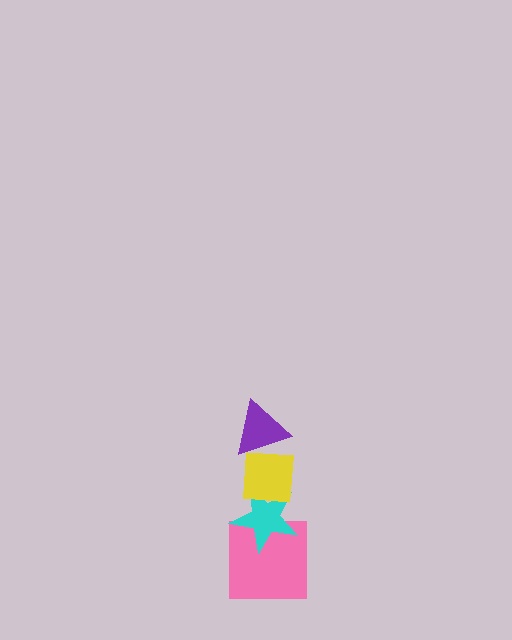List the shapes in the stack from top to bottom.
From top to bottom: the purple triangle, the yellow square, the cyan star, the pink square.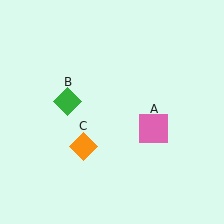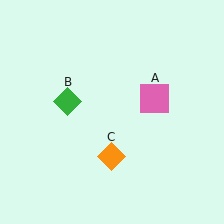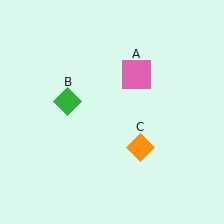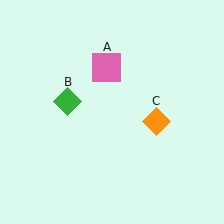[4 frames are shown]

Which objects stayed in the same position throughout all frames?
Green diamond (object B) remained stationary.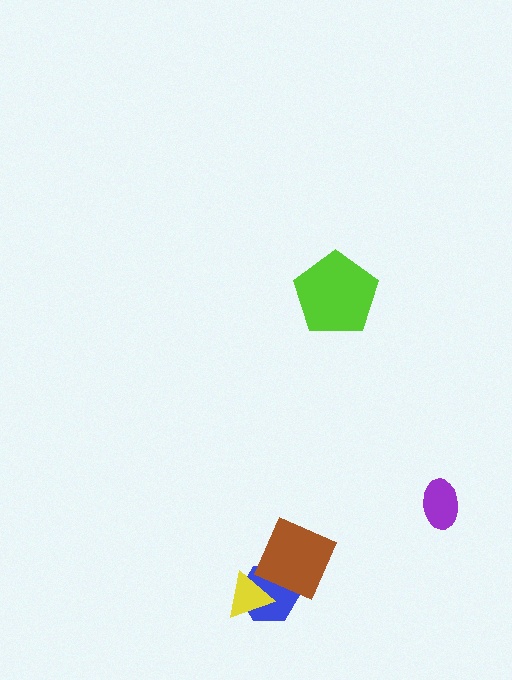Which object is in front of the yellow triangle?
The brown diamond is in front of the yellow triangle.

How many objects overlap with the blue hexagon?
2 objects overlap with the blue hexagon.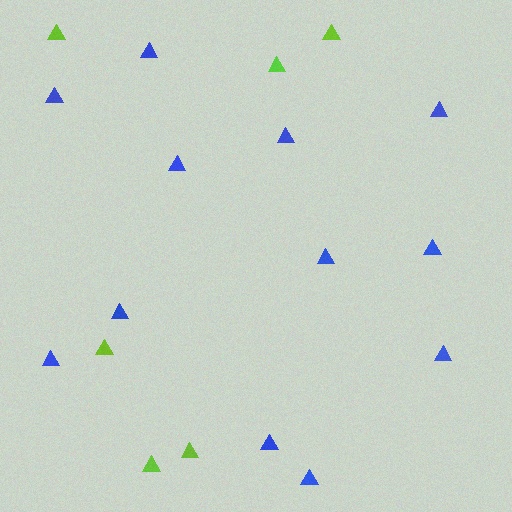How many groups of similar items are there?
There are 2 groups: one group of lime triangles (6) and one group of blue triangles (12).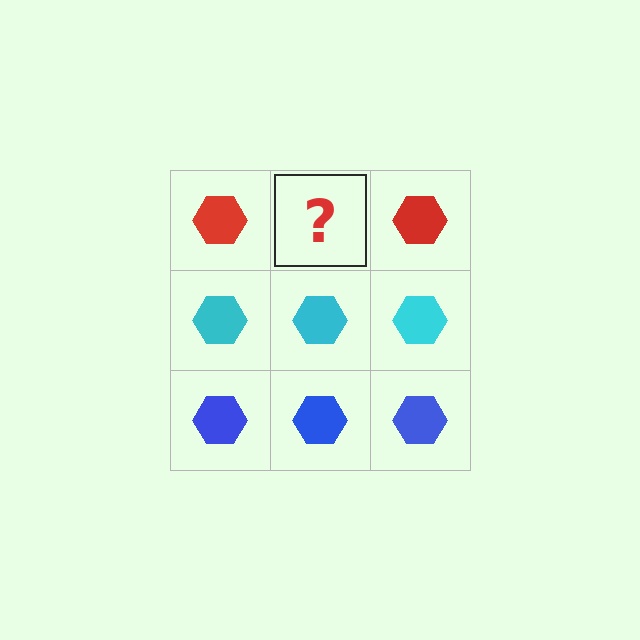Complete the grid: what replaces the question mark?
The question mark should be replaced with a red hexagon.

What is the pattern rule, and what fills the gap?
The rule is that each row has a consistent color. The gap should be filled with a red hexagon.